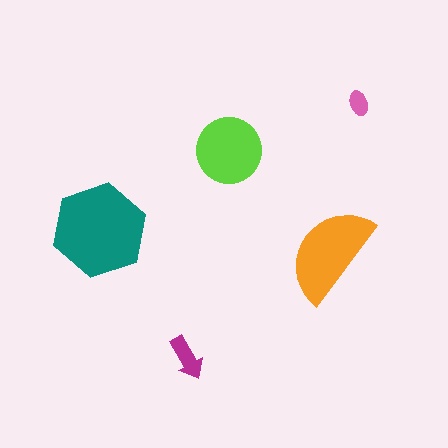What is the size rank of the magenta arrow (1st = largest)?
4th.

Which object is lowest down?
The magenta arrow is bottommost.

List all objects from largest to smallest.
The teal hexagon, the orange semicircle, the lime circle, the magenta arrow, the pink ellipse.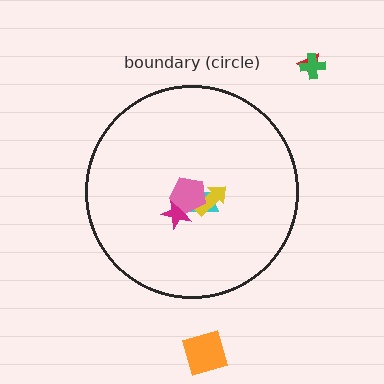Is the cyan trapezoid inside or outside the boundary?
Inside.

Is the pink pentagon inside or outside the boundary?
Inside.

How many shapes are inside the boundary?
4 inside, 3 outside.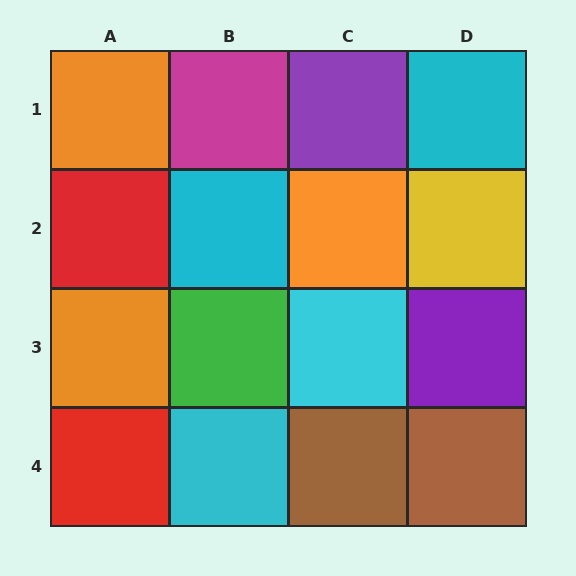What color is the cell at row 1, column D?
Cyan.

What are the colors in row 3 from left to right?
Orange, green, cyan, purple.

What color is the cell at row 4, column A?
Red.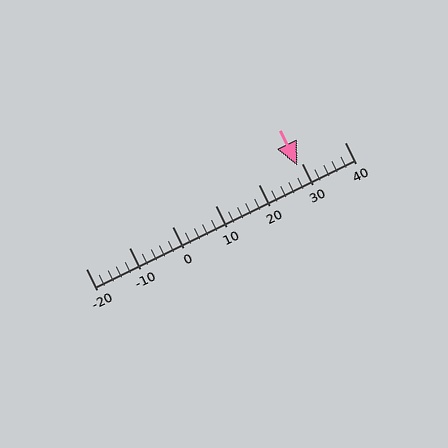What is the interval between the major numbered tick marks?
The major tick marks are spaced 10 units apart.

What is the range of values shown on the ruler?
The ruler shows values from -20 to 40.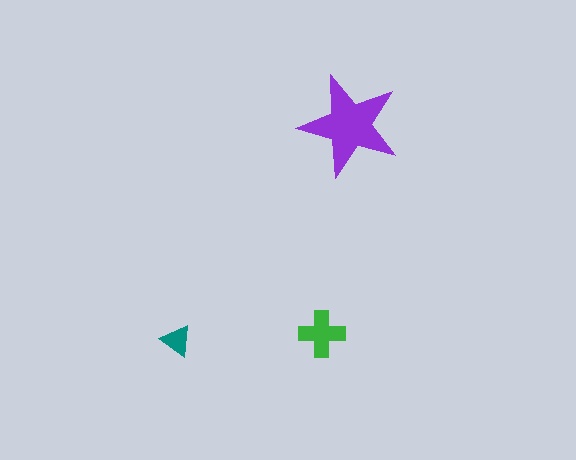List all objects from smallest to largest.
The teal triangle, the green cross, the purple star.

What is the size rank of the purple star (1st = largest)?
1st.